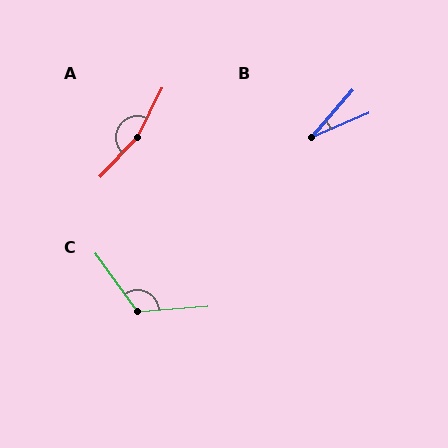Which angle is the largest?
A, at approximately 163 degrees.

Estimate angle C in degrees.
Approximately 121 degrees.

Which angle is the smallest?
B, at approximately 26 degrees.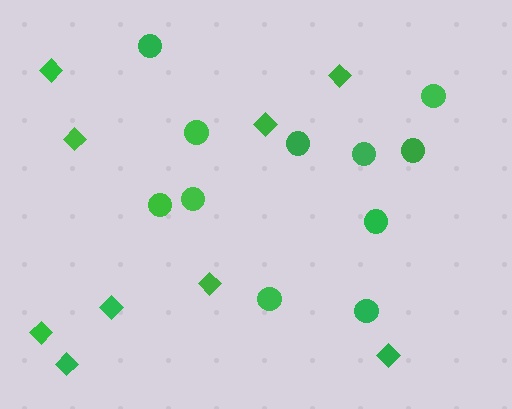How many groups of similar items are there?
There are 2 groups: one group of circles (11) and one group of diamonds (9).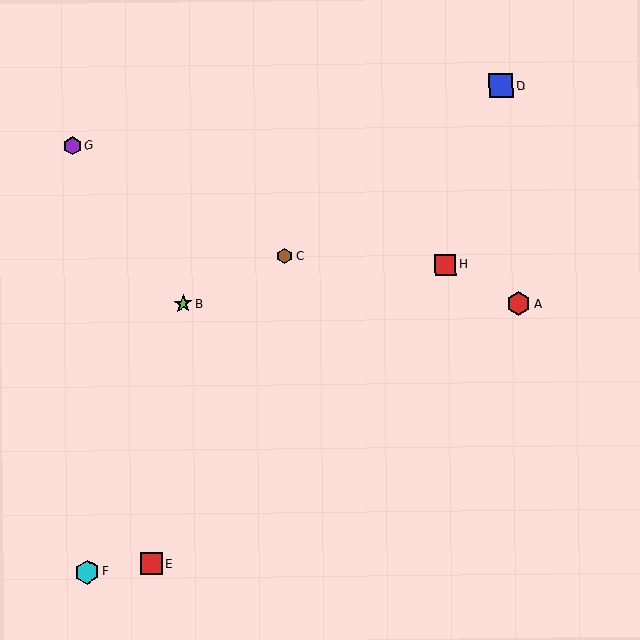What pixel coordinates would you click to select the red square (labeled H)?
Click at (446, 264) to select the red square H.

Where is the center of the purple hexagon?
The center of the purple hexagon is at (72, 146).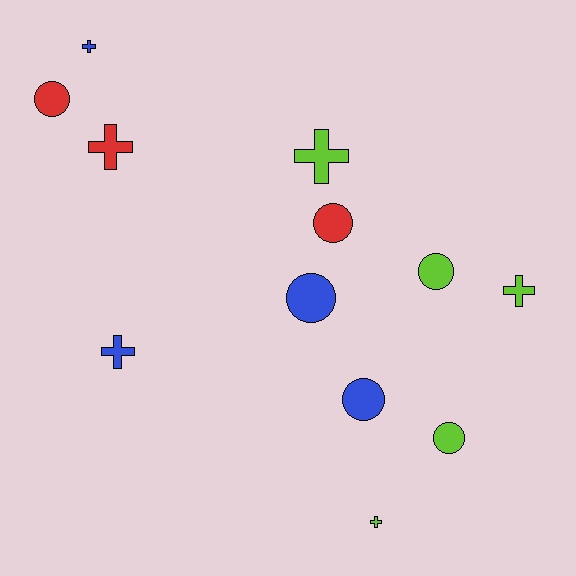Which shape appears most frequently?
Circle, with 6 objects.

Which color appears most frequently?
Lime, with 5 objects.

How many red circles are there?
There are 2 red circles.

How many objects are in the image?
There are 12 objects.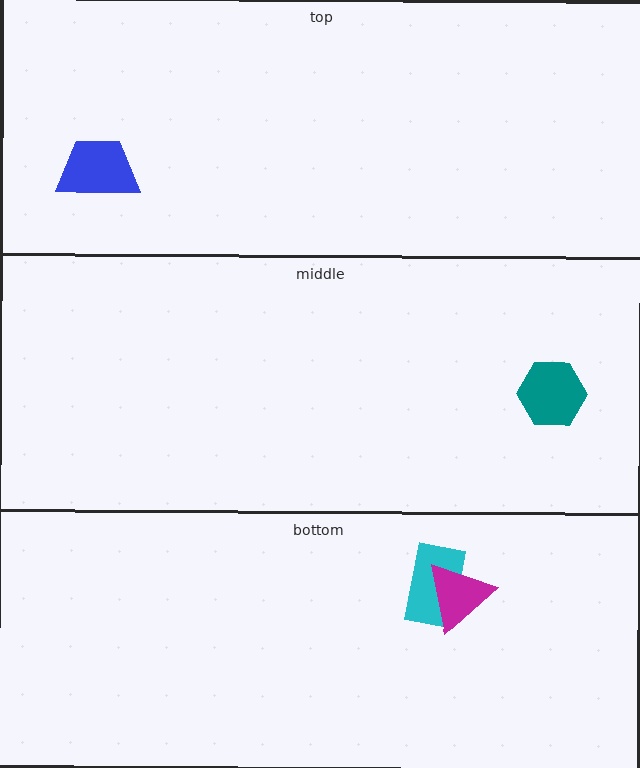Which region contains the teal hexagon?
The middle region.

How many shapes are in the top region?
1.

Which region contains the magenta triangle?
The bottom region.